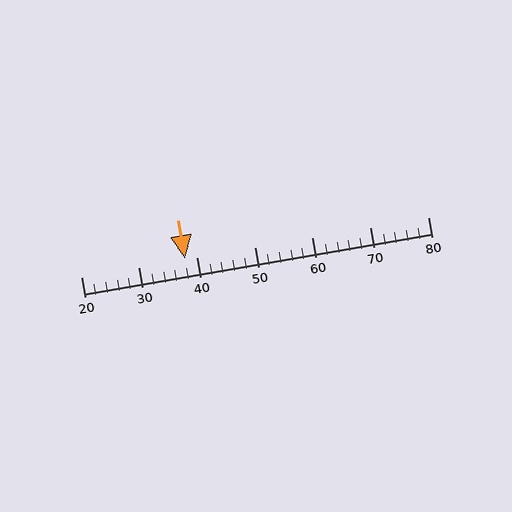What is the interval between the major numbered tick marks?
The major tick marks are spaced 10 units apart.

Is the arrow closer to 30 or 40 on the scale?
The arrow is closer to 40.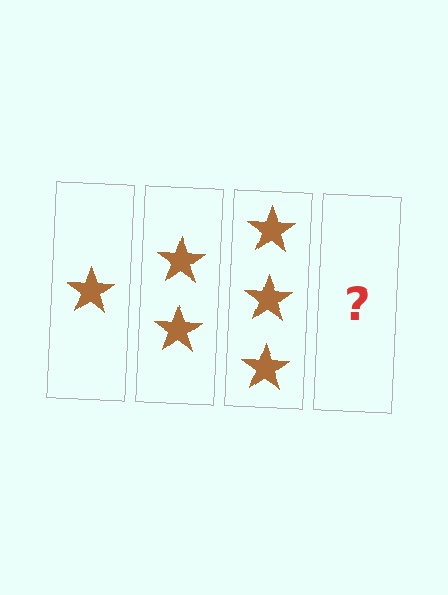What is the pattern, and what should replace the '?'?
The pattern is that each step adds one more star. The '?' should be 4 stars.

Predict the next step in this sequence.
The next step is 4 stars.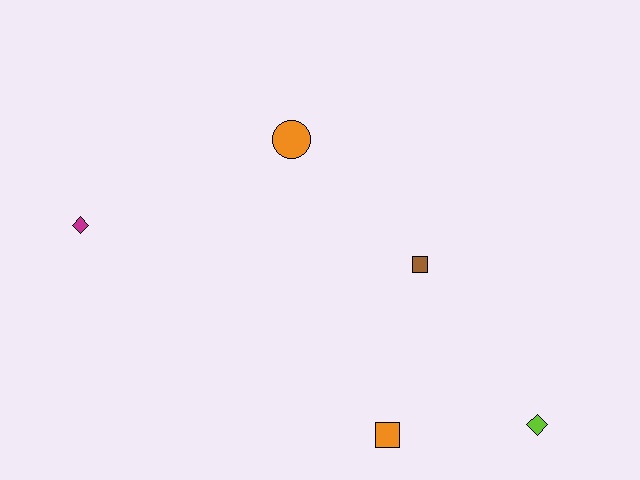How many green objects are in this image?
There are no green objects.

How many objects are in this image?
There are 5 objects.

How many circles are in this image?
There is 1 circle.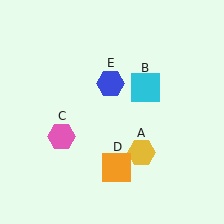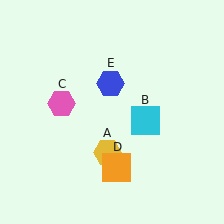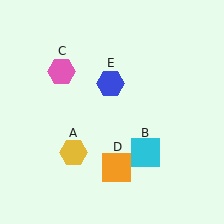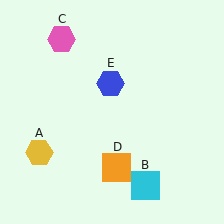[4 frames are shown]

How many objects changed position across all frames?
3 objects changed position: yellow hexagon (object A), cyan square (object B), pink hexagon (object C).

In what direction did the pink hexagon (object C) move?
The pink hexagon (object C) moved up.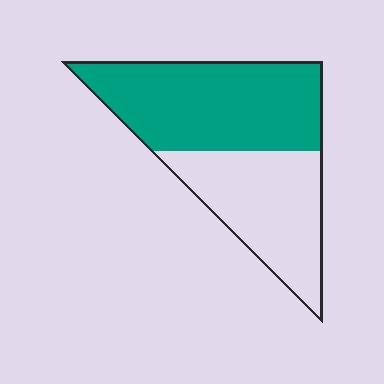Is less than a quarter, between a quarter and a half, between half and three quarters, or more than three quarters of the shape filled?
Between half and three quarters.